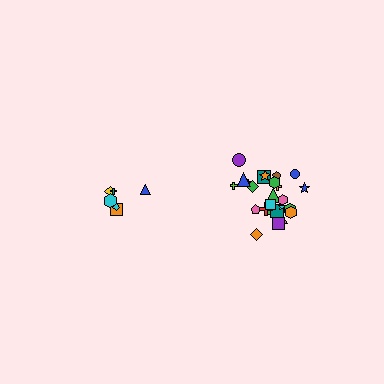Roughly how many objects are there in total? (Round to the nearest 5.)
Roughly 30 objects in total.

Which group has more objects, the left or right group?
The right group.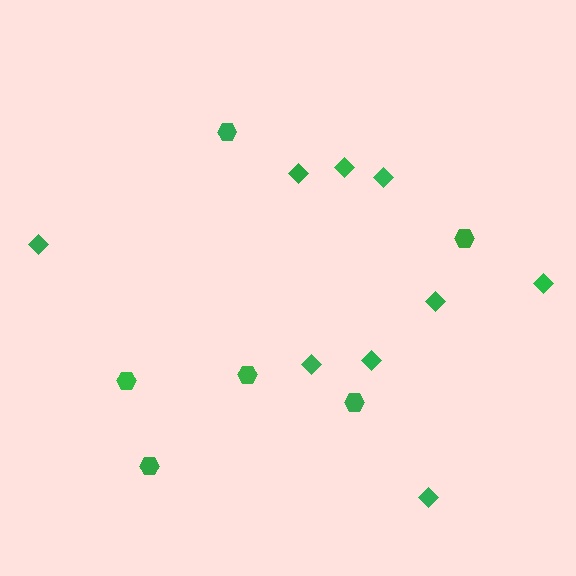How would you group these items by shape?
There are 2 groups: one group of diamonds (9) and one group of hexagons (6).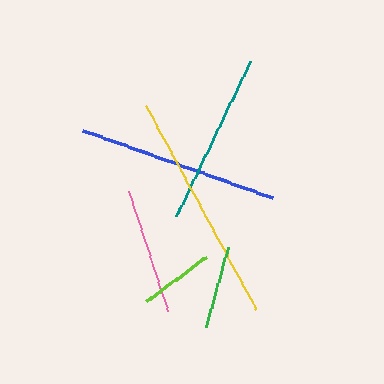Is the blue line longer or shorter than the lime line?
The blue line is longer than the lime line.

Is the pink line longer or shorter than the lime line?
The pink line is longer than the lime line.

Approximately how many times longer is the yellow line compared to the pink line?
The yellow line is approximately 1.8 times the length of the pink line.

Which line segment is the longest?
The yellow line is the longest at approximately 231 pixels.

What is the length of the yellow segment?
The yellow segment is approximately 231 pixels long.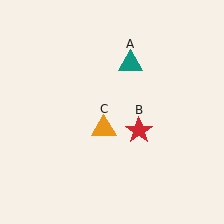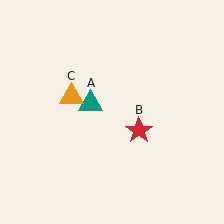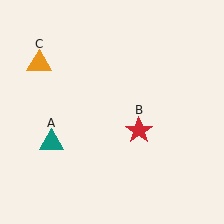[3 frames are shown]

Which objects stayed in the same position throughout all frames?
Red star (object B) remained stationary.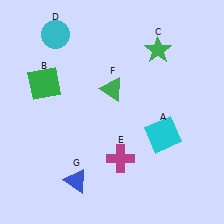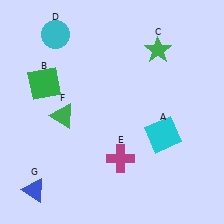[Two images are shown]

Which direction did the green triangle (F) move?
The green triangle (F) moved left.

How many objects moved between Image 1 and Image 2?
2 objects moved between the two images.